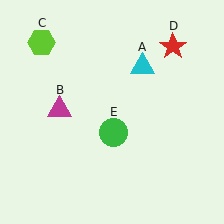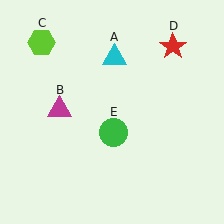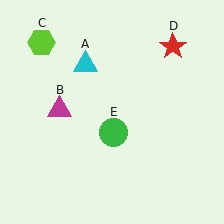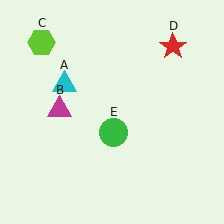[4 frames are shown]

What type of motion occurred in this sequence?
The cyan triangle (object A) rotated counterclockwise around the center of the scene.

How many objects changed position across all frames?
1 object changed position: cyan triangle (object A).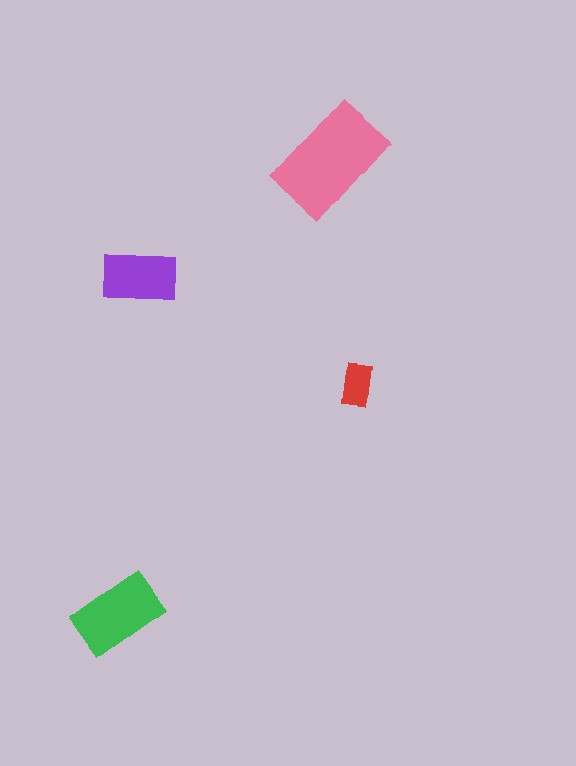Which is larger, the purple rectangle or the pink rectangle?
The pink one.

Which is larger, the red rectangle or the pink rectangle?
The pink one.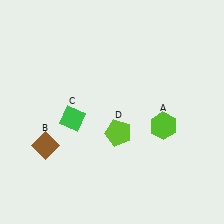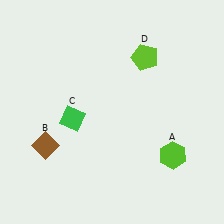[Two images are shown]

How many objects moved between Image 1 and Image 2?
2 objects moved between the two images.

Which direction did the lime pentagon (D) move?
The lime pentagon (D) moved up.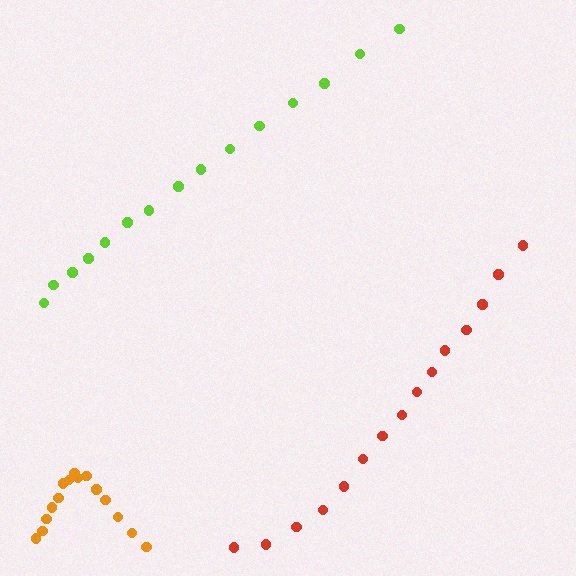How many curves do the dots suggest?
There are 3 distinct paths.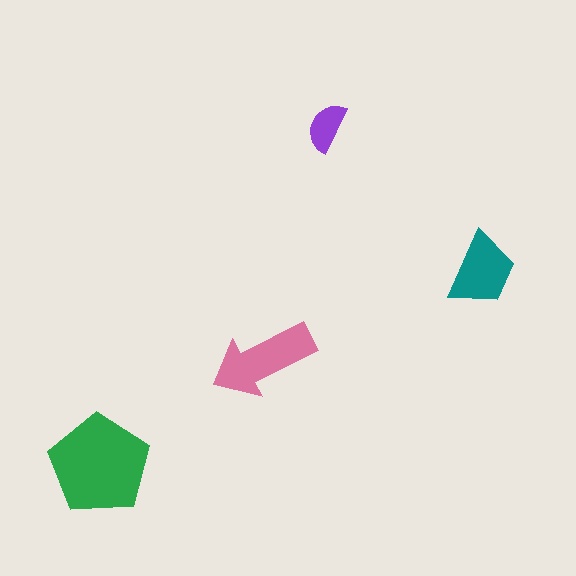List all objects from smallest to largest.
The purple semicircle, the teal trapezoid, the pink arrow, the green pentagon.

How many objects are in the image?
There are 4 objects in the image.